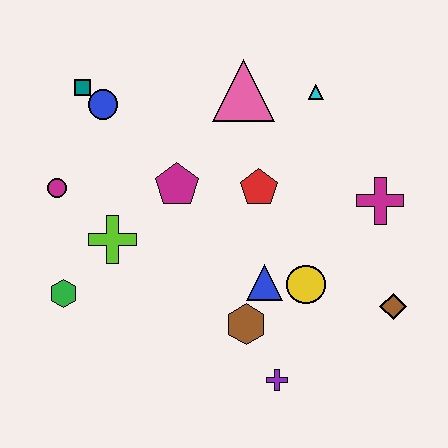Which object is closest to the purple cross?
The brown hexagon is closest to the purple cross.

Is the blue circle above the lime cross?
Yes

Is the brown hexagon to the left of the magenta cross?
Yes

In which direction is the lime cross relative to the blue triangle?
The lime cross is to the left of the blue triangle.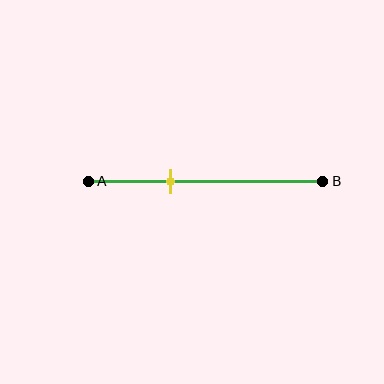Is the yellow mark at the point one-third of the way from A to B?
Yes, the mark is approximately at the one-third point.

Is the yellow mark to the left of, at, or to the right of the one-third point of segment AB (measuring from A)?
The yellow mark is approximately at the one-third point of segment AB.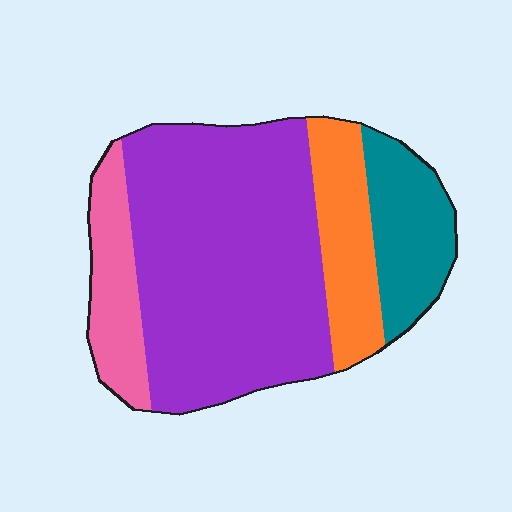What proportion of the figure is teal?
Teal covers 15% of the figure.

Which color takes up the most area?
Purple, at roughly 55%.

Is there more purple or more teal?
Purple.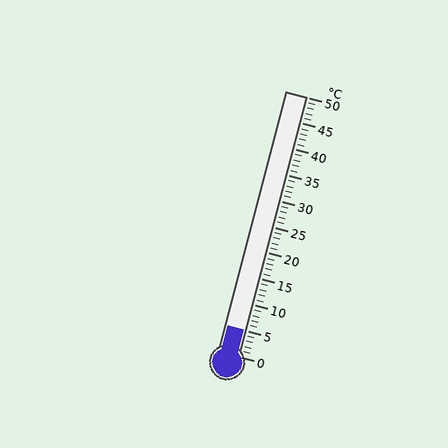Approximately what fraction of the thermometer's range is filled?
The thermometer is filled to approximately 10% of its range.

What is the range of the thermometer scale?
The thermometer scale ranges from 0°C to 50°C.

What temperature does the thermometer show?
The thermometer shows approximately 5°C.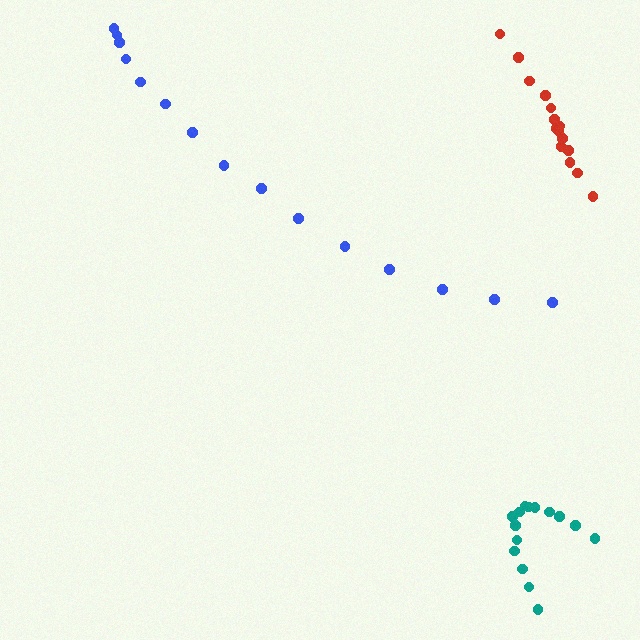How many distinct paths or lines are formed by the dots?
There are 3 distinct paths.